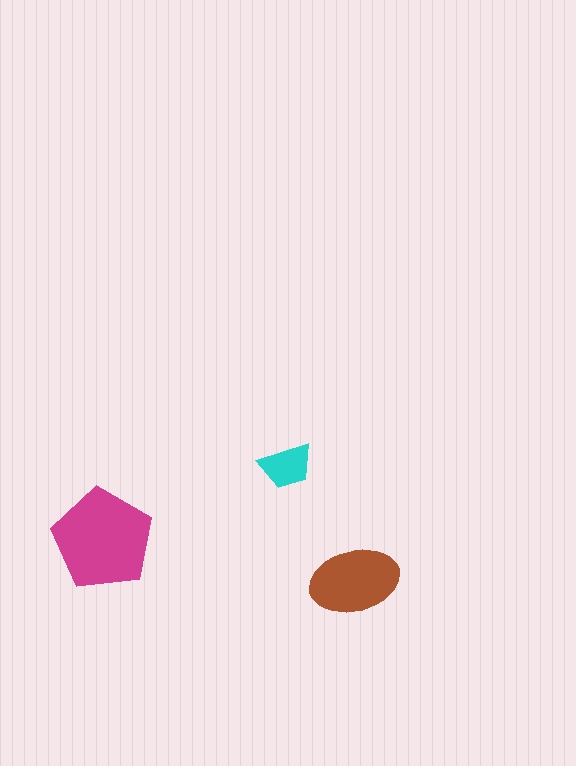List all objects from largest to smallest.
The magenta pentagon, the brown ellipse, the cyan trapezoid.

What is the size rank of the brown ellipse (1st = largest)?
2nd.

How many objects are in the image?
There are 3 objects in the image.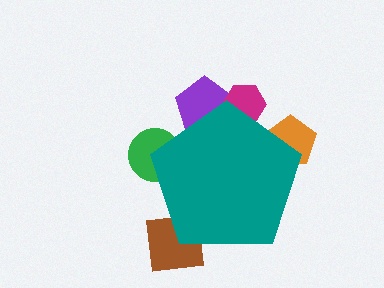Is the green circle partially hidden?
Yes, the green circle is partially hidden behind the teal pentagon.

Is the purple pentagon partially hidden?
Yes, the purple pentagon is partially hidden behind the teal pentagon.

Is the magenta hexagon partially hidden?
Yes, the magenta hexagon is partially hidden behind the teal pentagon.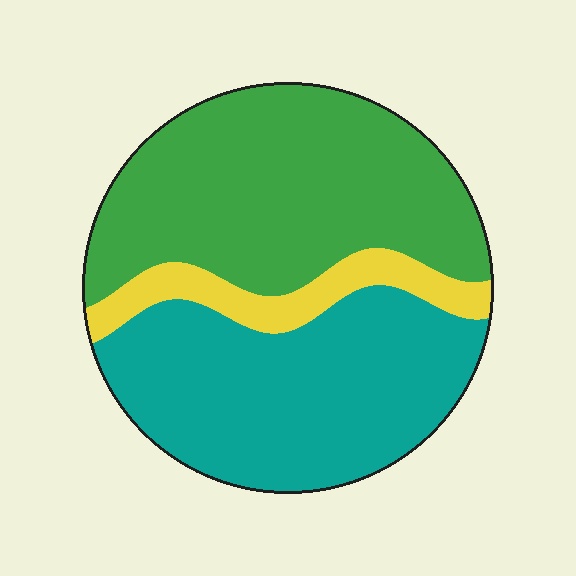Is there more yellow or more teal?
Teal.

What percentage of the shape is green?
Green covers 46% of the shape.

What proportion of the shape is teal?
Teal takes up about two fifths (2/5) of the shape.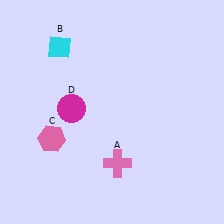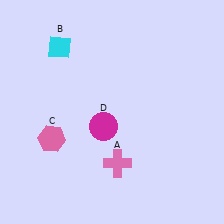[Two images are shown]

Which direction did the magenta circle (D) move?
The magenta circle (D) moved right.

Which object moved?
The magenta circle (D) moved right.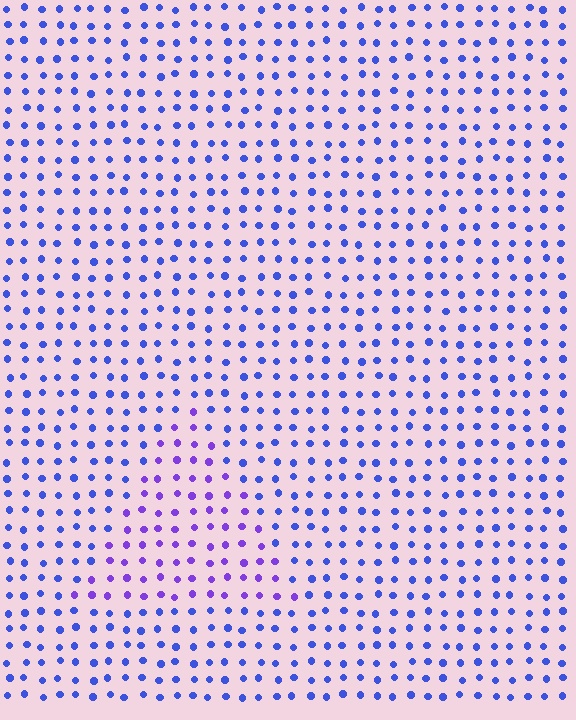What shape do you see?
I see a triangle.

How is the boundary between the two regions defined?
The boundary is defined purely by a slight shift in hue (about 34 degrees). Spacing, size, and orientation are identical on both sides.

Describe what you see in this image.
The image is filled with small blue elements in a uniform arrangement. A triangle-shaped region is visible where the elements are tinted to a slightly different hue, forming a subtle color boundary.